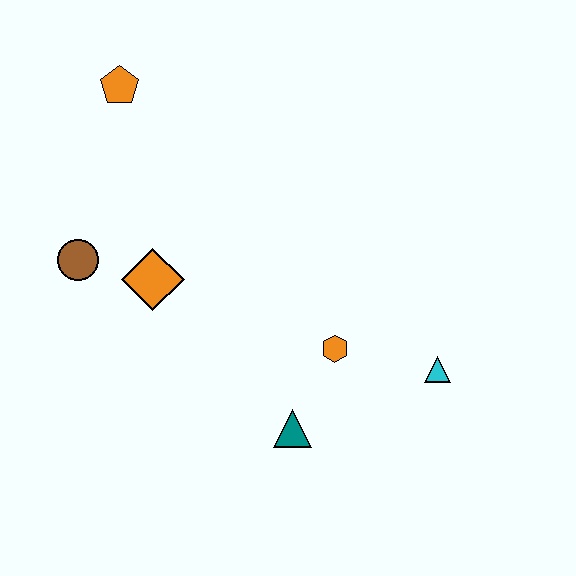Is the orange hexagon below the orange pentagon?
Yes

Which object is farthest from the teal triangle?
The orange pentagon is farthest from the teal triangle.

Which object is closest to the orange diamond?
The brown circle is closest to the orange diamond.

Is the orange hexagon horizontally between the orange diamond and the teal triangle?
No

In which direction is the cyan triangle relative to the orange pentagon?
The cyan triangle is to the right of the orange pentagon.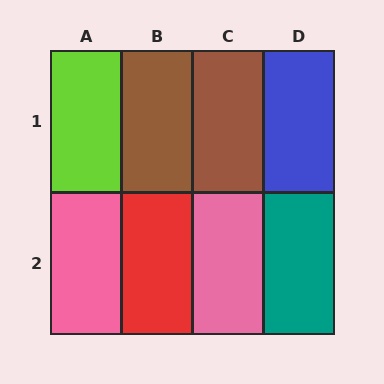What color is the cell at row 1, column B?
Brown.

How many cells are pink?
2 cells are pink.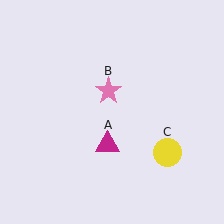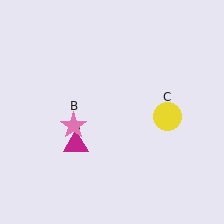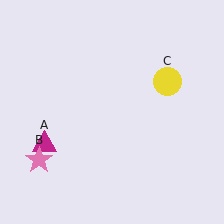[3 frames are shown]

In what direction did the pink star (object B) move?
The pink star (object B) moved down and to the left.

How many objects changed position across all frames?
3 objects changed position: magenta triangle (object A), pink star (object B), yellow circle (object C).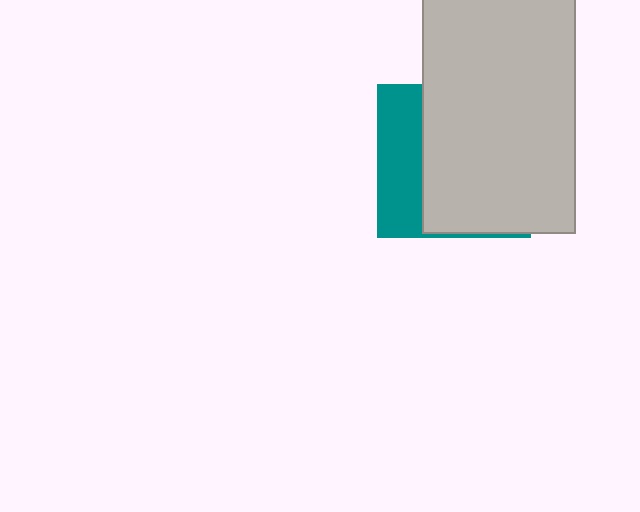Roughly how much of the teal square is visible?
A small part of it is visible (roughly 30%).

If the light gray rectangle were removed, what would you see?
You would see the complete teal square.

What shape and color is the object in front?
The object in front is a light gray rectangle.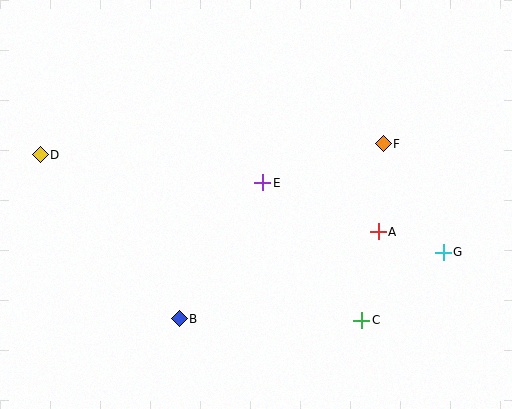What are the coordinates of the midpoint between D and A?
The midpoint between D and A is at (209, 193).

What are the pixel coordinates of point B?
Point B is at (179, 319).